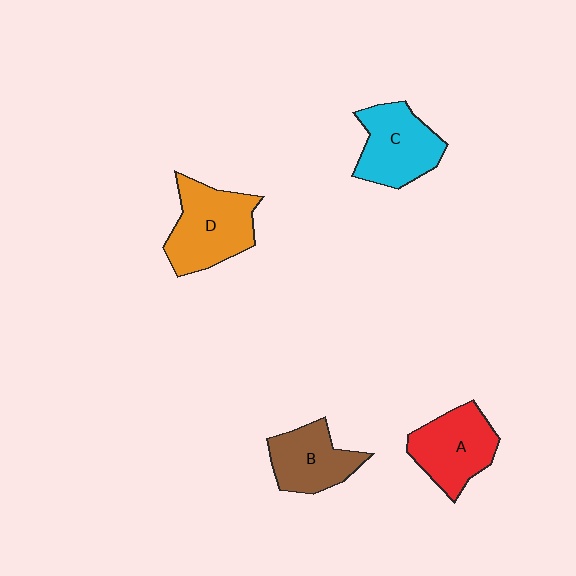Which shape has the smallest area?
Shape B (brown).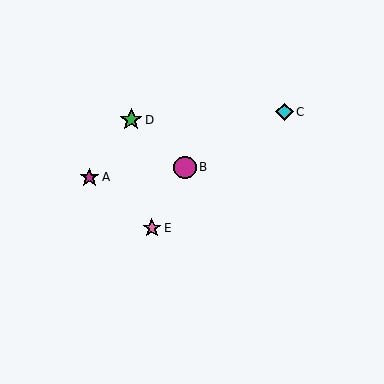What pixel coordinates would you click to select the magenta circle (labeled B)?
Click at (185, 167) to select the magenta circle B.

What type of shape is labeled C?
Shape C is a cyan diamond.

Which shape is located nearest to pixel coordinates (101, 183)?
The magenta star (labeled A) at (89, 177) is nearest to that location.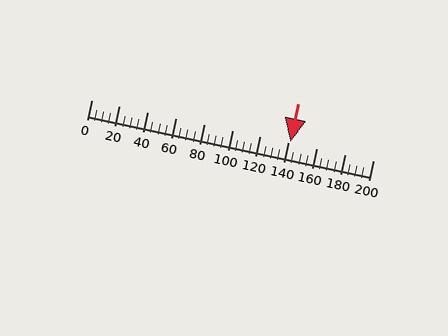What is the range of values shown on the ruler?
The ruler shows values from 0 to 200.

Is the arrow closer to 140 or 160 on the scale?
The arrow is closer to 140.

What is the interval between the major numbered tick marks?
The major tick marks are spaced 20 units apart.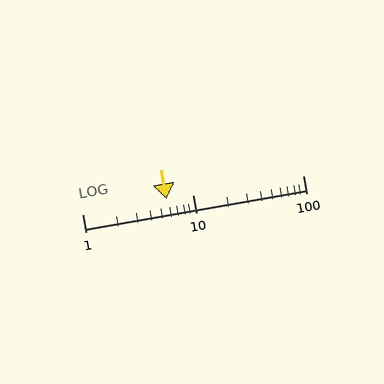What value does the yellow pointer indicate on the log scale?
The pointer indicates approximately 5.8.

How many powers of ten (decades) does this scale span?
The scale spans 2 decades, from 1 to 100.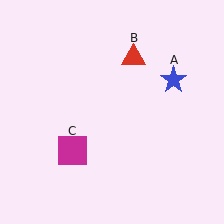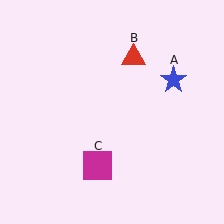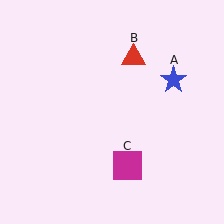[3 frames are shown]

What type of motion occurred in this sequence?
The magenta square (object C) rotated counterclockwise around the center of the scene.